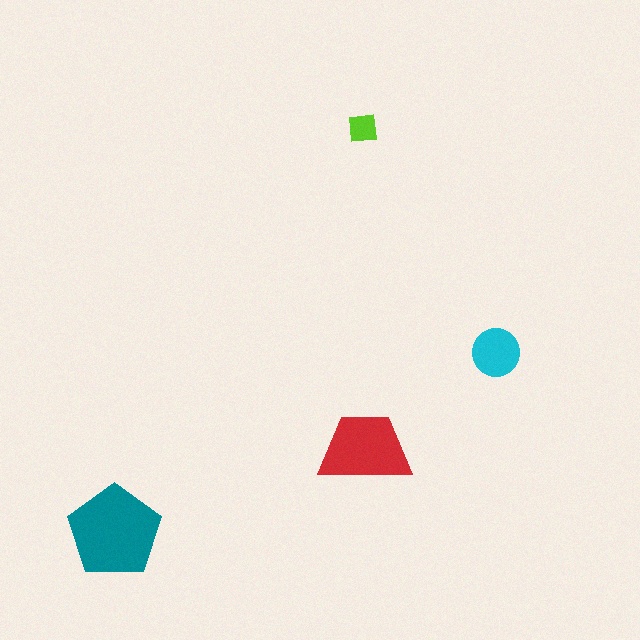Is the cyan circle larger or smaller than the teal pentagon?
Smaller.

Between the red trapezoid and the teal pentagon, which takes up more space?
The teal pentagon.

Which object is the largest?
The teal pentagon.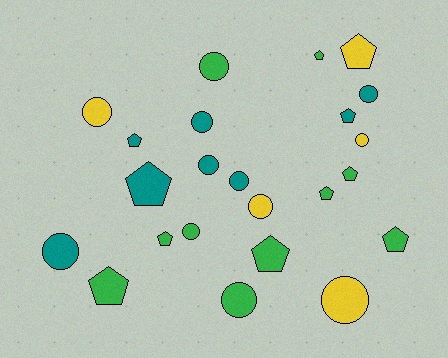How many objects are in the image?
There are 23 objects.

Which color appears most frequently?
Green, with 10 objects.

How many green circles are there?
There are 3 green circles.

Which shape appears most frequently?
Circle, with 12 objects.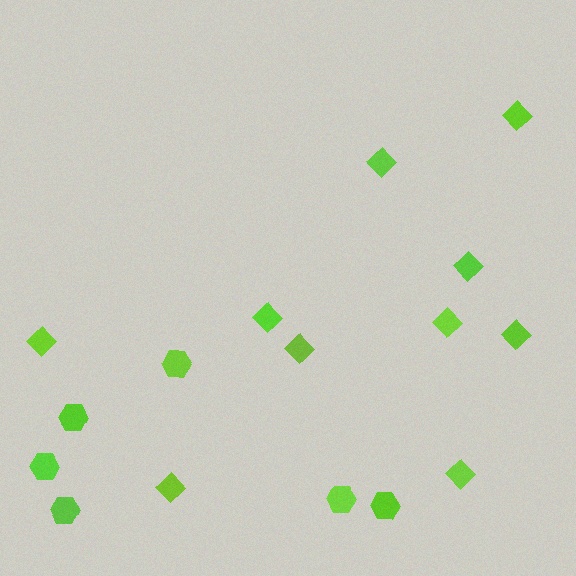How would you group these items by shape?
There are 2 groups: one group of diamonds (10) and one group of hexagons (6).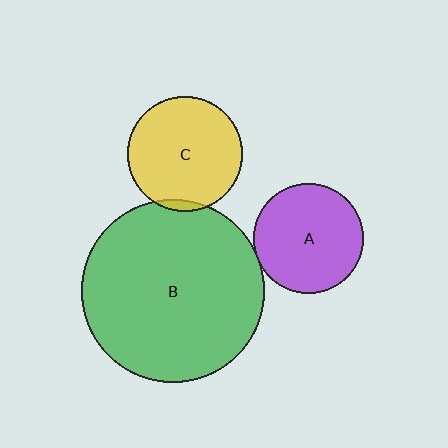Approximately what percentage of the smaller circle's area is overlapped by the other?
Approximately 5%.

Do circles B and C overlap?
Yes.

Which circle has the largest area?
Circle B (green).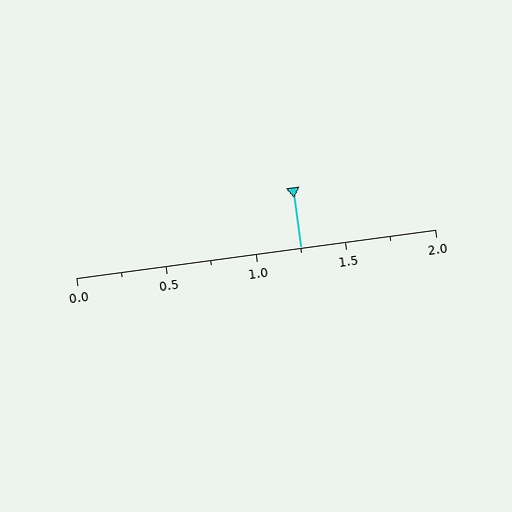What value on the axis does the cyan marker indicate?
The marker indicates approximately 1.25.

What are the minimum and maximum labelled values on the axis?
The axis runs from 0.0 to 2.0.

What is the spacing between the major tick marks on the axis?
The major ticks are spaced 0.5 apart.